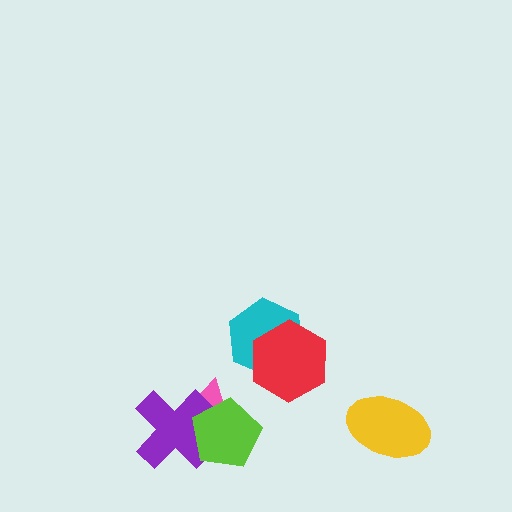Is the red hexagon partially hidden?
No, no other shape covers it.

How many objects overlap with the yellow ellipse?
0 objects overlap with the yellow ellipse.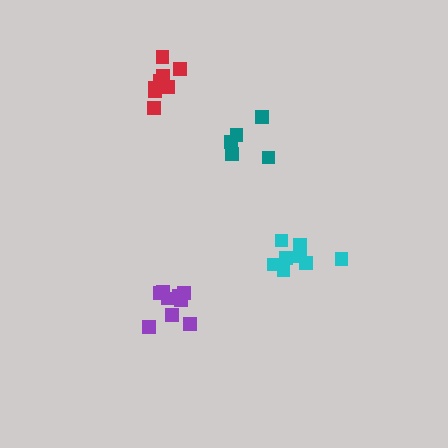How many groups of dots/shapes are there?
There are 4 groups.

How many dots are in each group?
Group 1: 9 dots, Group 2: 5 dots, Group 3: 8 dots, Group 4: 8 dots (30 total).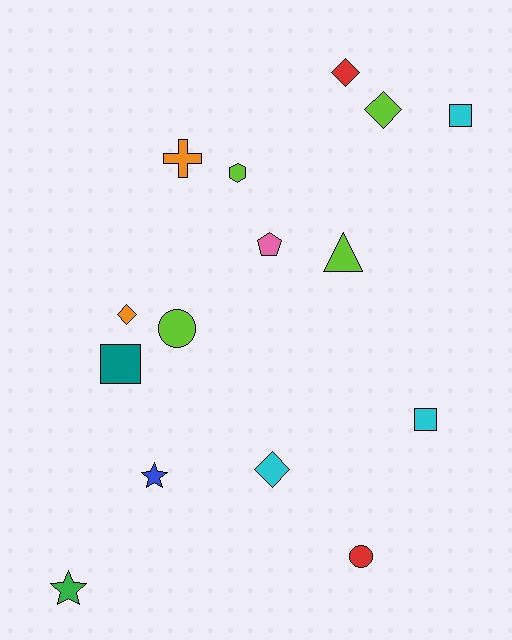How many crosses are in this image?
There is 1 cross.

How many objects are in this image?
There are 15 objects.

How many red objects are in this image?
There are 2 red objects.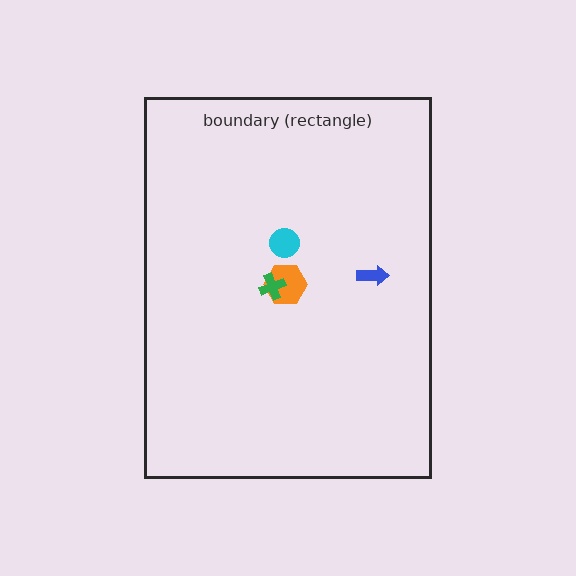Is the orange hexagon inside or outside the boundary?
Inside.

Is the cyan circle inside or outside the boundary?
Inside.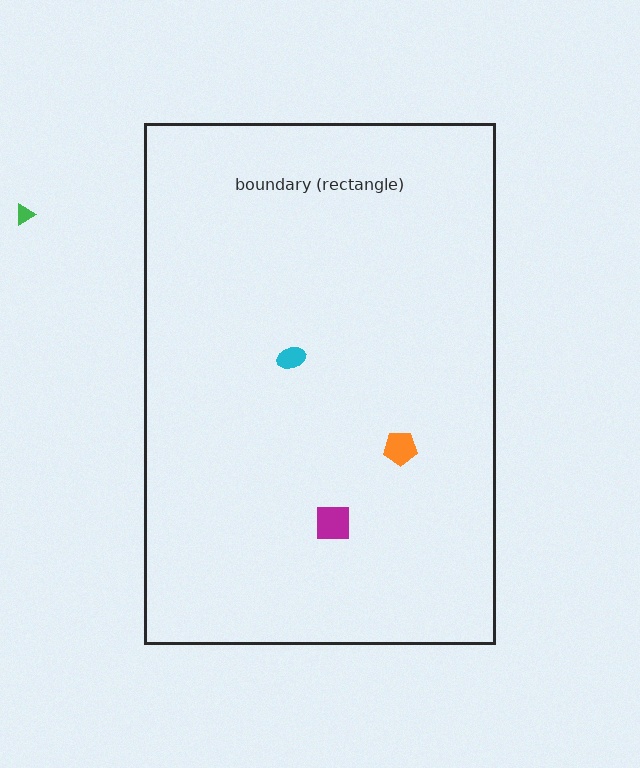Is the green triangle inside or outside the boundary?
Outside.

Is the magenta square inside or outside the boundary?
Inside.